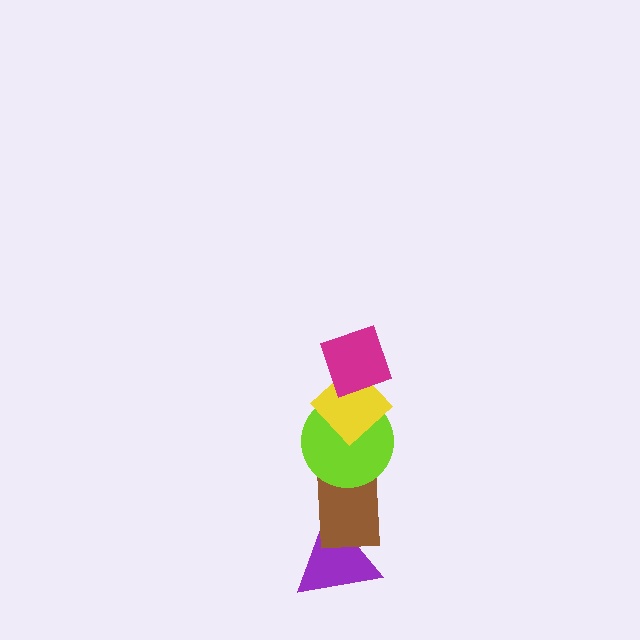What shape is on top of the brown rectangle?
The lime circle is on top of the brown rectangle.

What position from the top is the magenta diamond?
The magenta diamond is 1st from the top.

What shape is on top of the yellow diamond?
The magenta diamond is on top of the yellow diamond.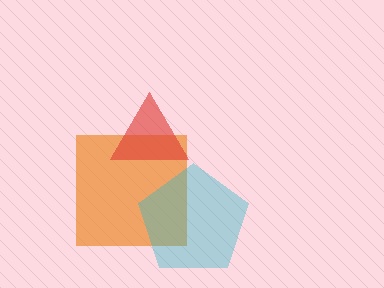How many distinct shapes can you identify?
There are 3 distinct shapes: an orange square, a cyan pentagon, a red triangle.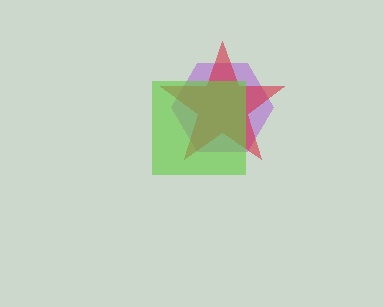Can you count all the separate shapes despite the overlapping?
Yes, there are 3 separate shapes.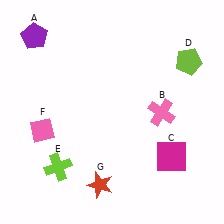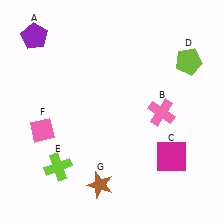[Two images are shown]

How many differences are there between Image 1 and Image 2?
There is 1 difference between the two images.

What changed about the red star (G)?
In Image 1, G is red. In Image 2, it changed to brown.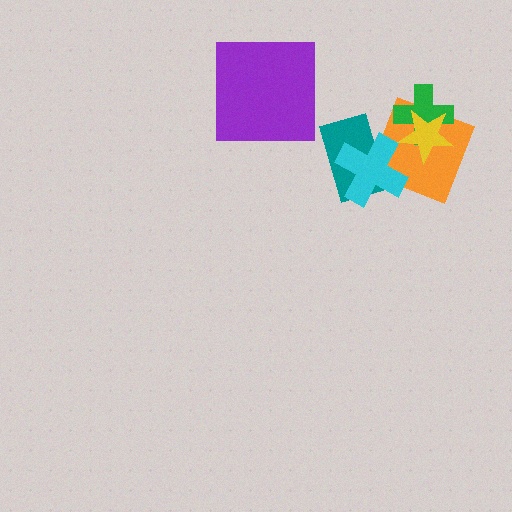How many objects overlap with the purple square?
0 objects overlap with the purple square.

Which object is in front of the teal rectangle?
The cyan cross is in front of the teal rectangle.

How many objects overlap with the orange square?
4 objects overlap with the orange square.